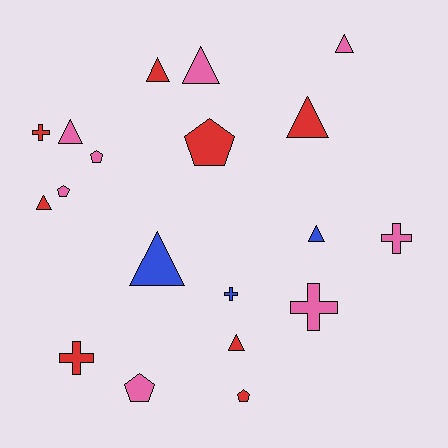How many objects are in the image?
There are 19 objects.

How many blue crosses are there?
There is 1 blue cross.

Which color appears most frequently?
Red, with 8 objects.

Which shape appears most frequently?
Triangle, with 9 objects.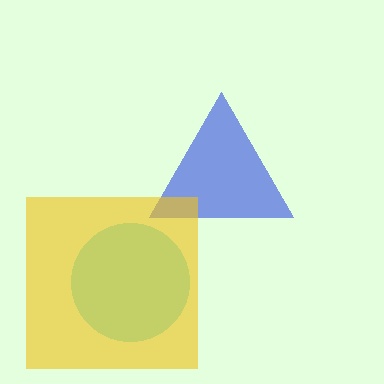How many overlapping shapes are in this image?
There are 3 overlapping shapes in the image.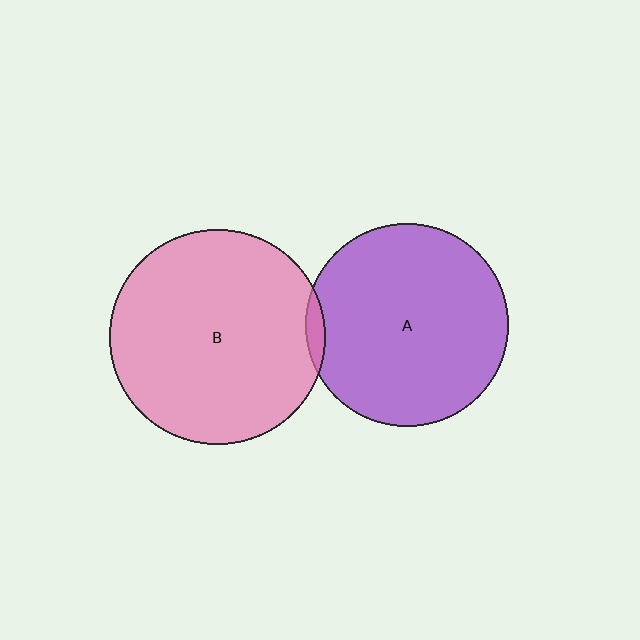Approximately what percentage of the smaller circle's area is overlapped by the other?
Approximately 5%.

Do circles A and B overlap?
Yes.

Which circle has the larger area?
Circle B (pink).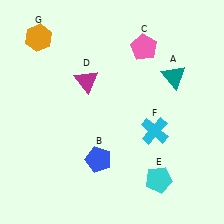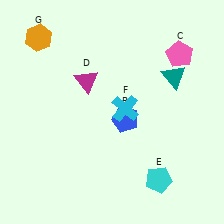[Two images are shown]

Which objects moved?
The objects that moved are: the blue pentagon (B), the pink pentagon (C), the cyan cross (F).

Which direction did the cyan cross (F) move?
The cyan cross (F) moved left.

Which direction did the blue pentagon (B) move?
The blue pentagon (B) moved up.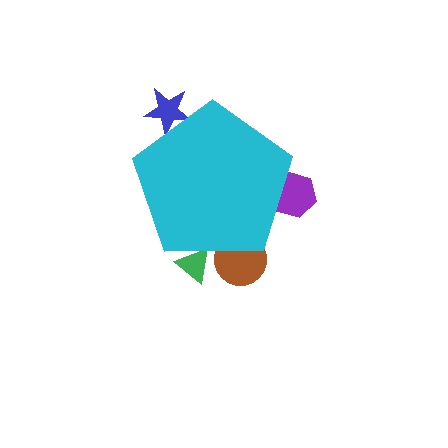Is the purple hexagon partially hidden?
Yes, the purple hexagon is partially hidden behind the cyan pentagon.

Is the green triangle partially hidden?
Yes, the green triangle is partially hidden behind the cyan pentagon.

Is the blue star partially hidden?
Yes, the blue star is partially hidden behind the cyan pentagon.